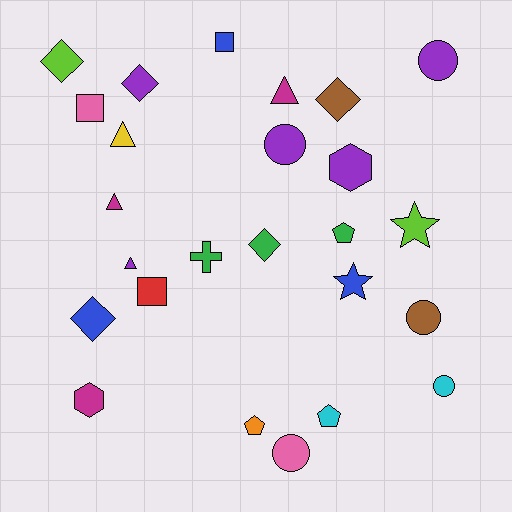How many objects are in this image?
There are 25 objects.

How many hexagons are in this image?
There are 2 hexagons.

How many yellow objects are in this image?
There is 1 yellow object.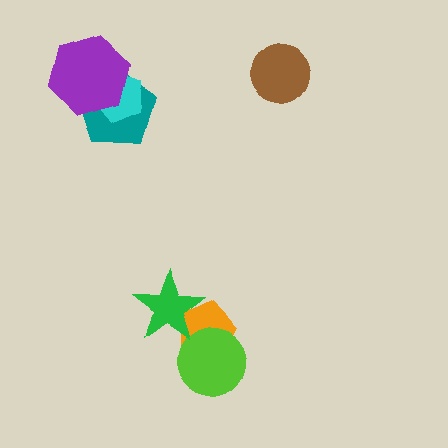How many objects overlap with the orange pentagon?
2 objects overlap with the orange pentagon.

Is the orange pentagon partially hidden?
Yes, it is partially covered by another shape.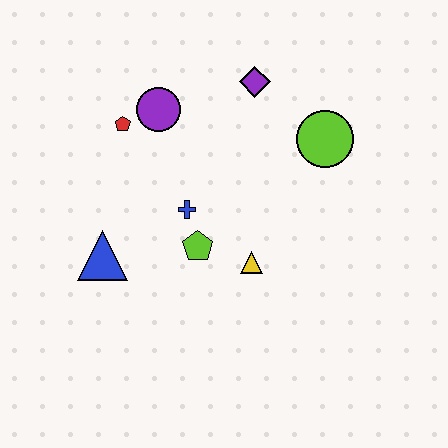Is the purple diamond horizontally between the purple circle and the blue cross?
No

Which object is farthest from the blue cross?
The lime circle is farthest from the blue cross.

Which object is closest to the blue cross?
The lime pentagon is closest to the blue cross.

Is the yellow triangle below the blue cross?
Yes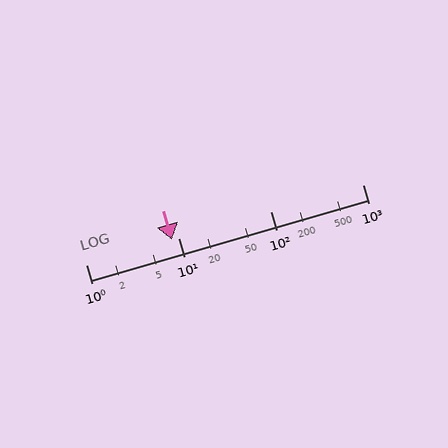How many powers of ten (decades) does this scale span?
The scale spans 3 decades, from 1 to 1000.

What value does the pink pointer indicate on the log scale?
The pointer indicates approximately 8.5.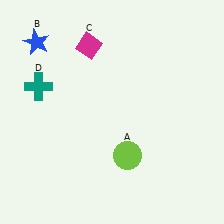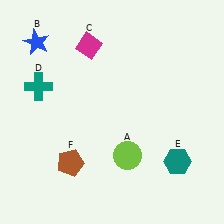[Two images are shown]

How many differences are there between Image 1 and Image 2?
There are 2 differences between the two images.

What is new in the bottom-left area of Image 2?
A brown pentagon (F) was added in the bottom-left area of Image 2.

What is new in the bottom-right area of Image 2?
A teal hexagon (E) was added in the bottom-right area of Image 2.